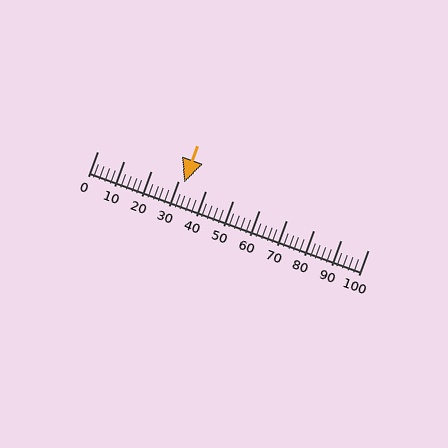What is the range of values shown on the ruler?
The ruler shows values from 0 to 100.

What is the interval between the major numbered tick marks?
The major tick marks are spaced 10 units apart.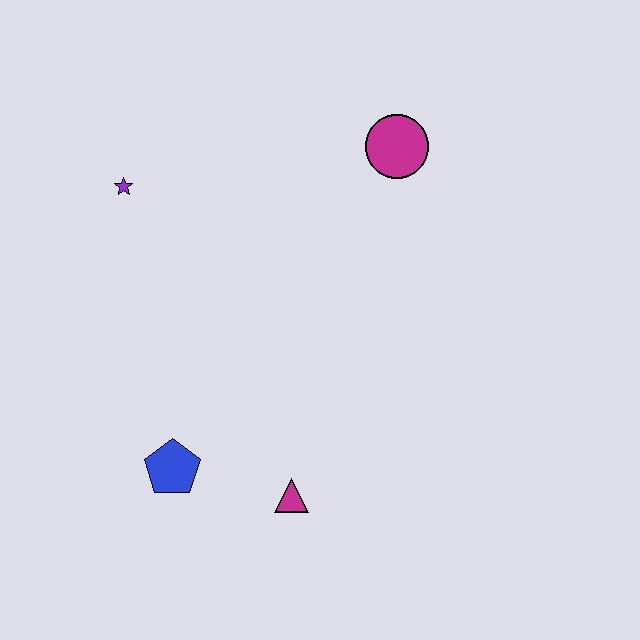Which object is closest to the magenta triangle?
The blue pentagon is closest to the magenta triangle.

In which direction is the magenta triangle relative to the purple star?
The magenta triangle is below the purple star.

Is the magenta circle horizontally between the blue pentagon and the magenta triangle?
No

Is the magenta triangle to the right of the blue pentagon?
Yes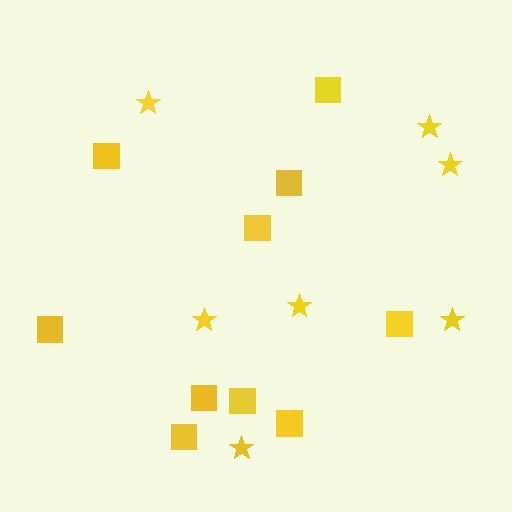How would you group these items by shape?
There are 2 groups: one group of stars (7) and one group of squares (10).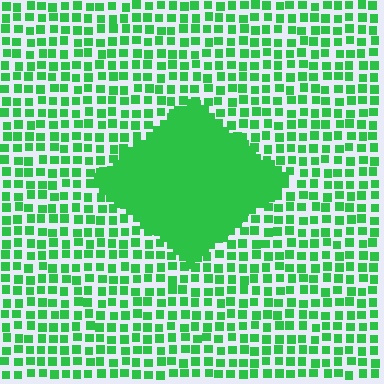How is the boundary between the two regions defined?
The boundary is defined by a change in element density (approximately 3.1x ratio). All elements are the same color, size, and shape.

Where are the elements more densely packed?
The elements are more densely packed inside the diamond boundary.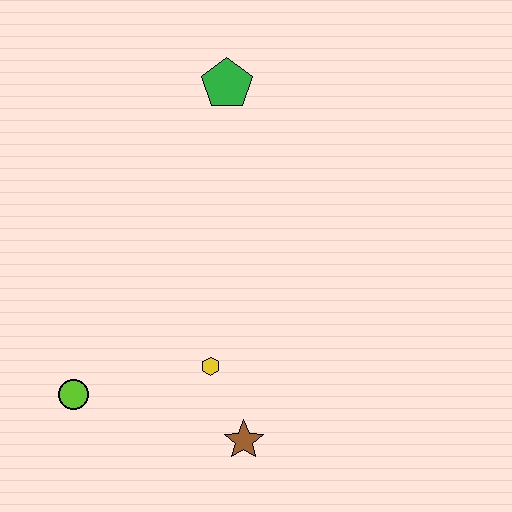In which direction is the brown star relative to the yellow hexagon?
The brown star is below the yellow hexagon.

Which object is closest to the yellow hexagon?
The brown star is closest to the yellow hexagon.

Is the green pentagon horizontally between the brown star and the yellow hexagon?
Yes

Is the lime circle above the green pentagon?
No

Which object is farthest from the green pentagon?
The brown star is farthest from the green pentagon.